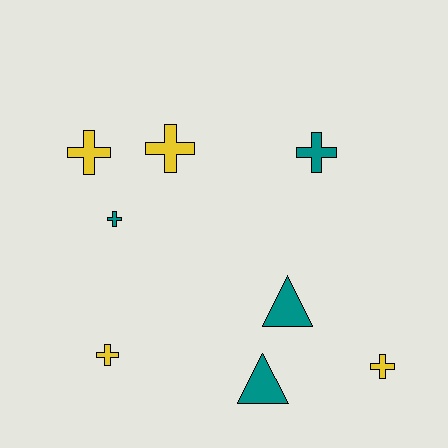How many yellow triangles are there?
There are no yellow triangles.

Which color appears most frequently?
Yellow, with 4 objects.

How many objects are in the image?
There are 8 objects.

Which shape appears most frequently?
Cross, with 6 objects.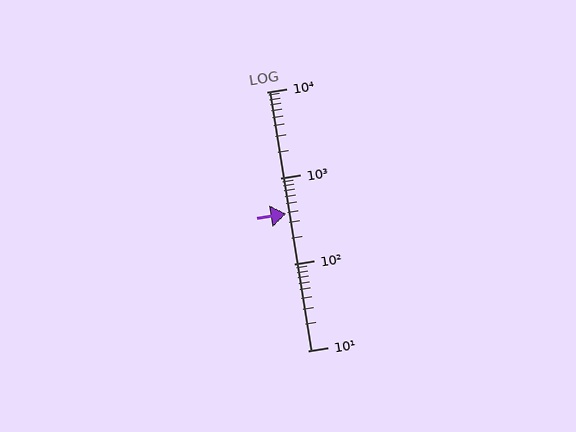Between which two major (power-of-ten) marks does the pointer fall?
The pointer is between 100 and 1000.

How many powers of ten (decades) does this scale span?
The scale spans 3 decades, from 10 to 10000.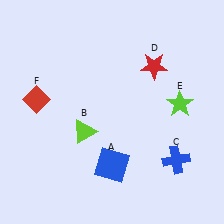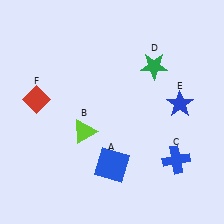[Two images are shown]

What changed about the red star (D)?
In Image 1, D is red. In Image 2, it changed to green.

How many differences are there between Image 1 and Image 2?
There are 2 differences between the two images.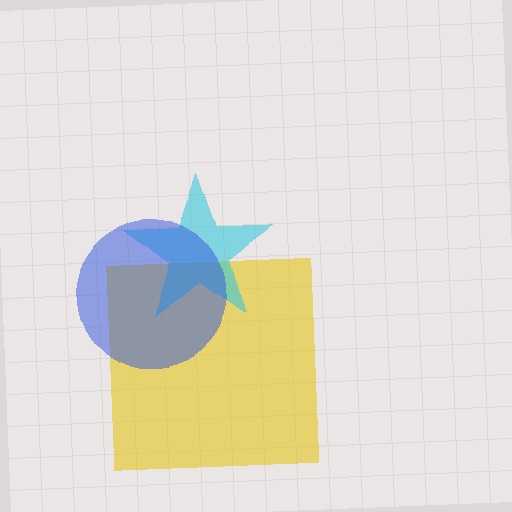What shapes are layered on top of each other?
The layered shapes are: a yellow square, a cyan star, a blue circle.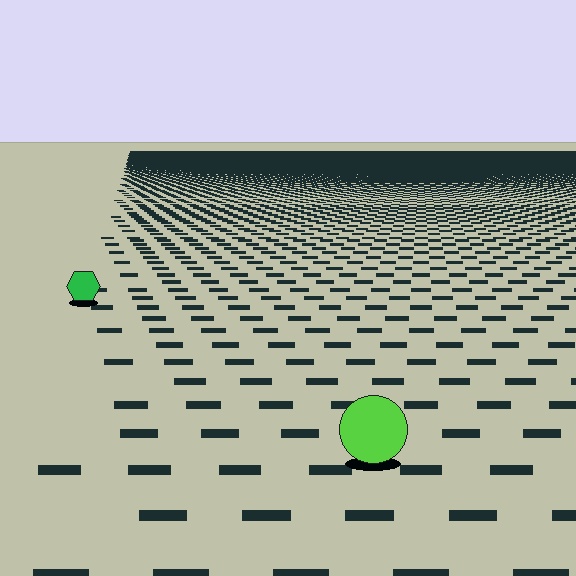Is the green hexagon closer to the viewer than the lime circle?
No. The lime circle is closer — you can tell from the texture gradient: the ground texture is coarser near it.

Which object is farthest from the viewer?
The green hexagon is farthest from the viewer. It appears smaller and the ground texture around it is denser.